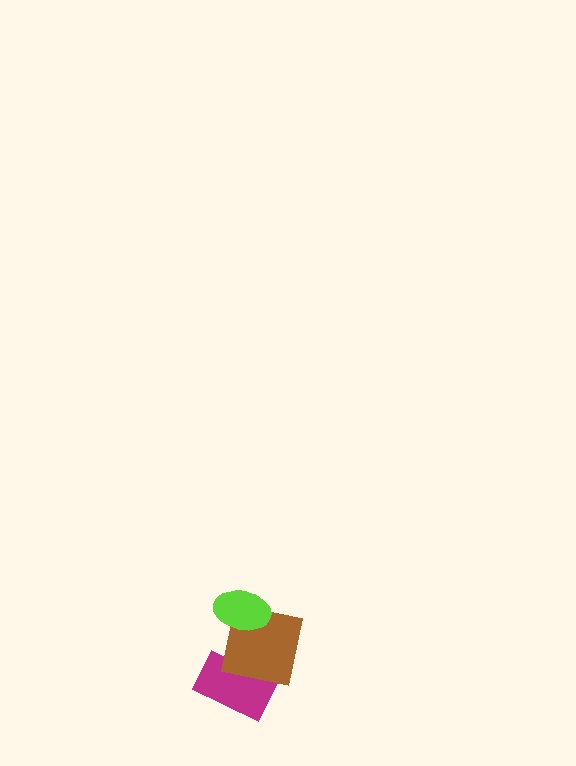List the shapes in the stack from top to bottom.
From top to bottom: the lime ellipse, the brown square, the magenta rectangle.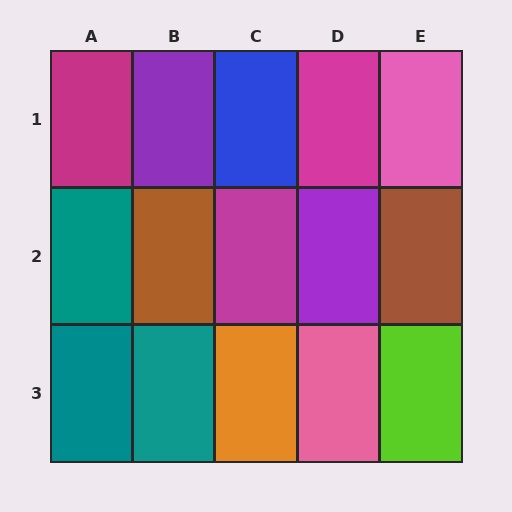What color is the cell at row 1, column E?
Pink.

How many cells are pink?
2 cells are pink.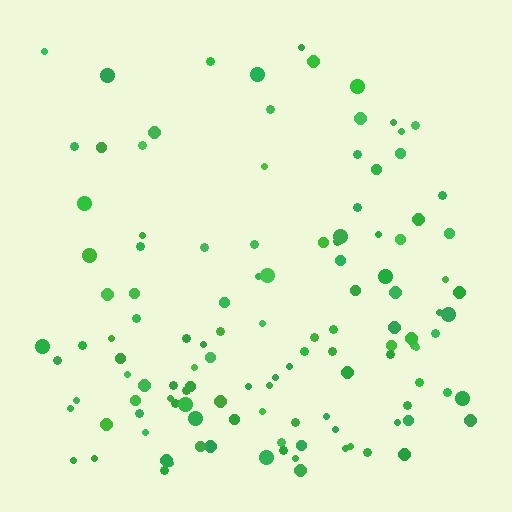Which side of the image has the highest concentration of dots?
The bottom.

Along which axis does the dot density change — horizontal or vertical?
Vertical.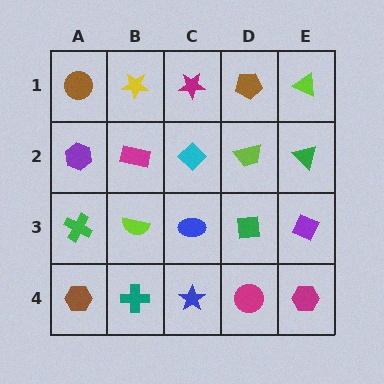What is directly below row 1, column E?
A green triangle.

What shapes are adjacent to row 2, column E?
A lime triangle (row 1, column E), a purple diamond (row 3, column E), a lime trapezoid (row 2, column D).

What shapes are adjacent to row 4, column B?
A lime semicircle (row 3, column B), a brown hexagon (row 4, column A), a blue star (row 4, column C).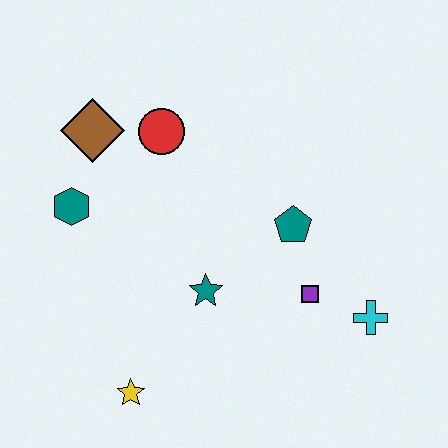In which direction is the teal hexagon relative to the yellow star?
The teal hexagon is above the yellow star.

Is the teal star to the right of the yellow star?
Yes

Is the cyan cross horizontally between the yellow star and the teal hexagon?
No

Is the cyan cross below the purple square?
Yes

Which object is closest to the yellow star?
The teal star is closest to the yellow star.